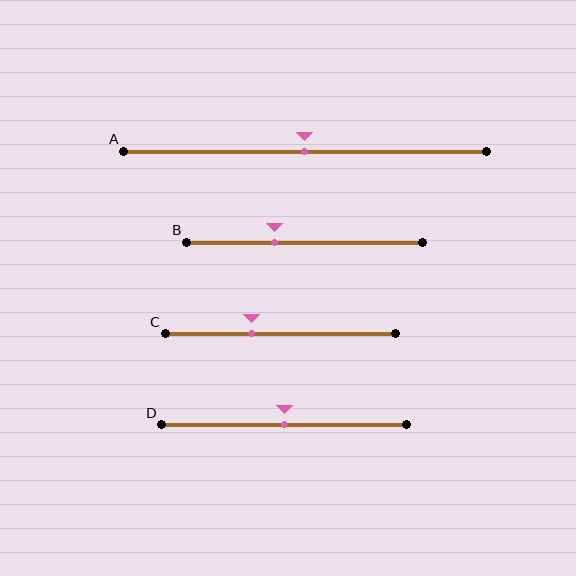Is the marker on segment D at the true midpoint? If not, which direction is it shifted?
Yes, the marker on segment D is at the true midpoint.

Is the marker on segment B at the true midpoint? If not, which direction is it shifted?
No, the marker on segment B is shifted to the left by about 13% of the segment length.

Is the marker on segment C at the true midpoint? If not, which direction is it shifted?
No, the marker on segment C is shifted to the left by about 12% of the segment length.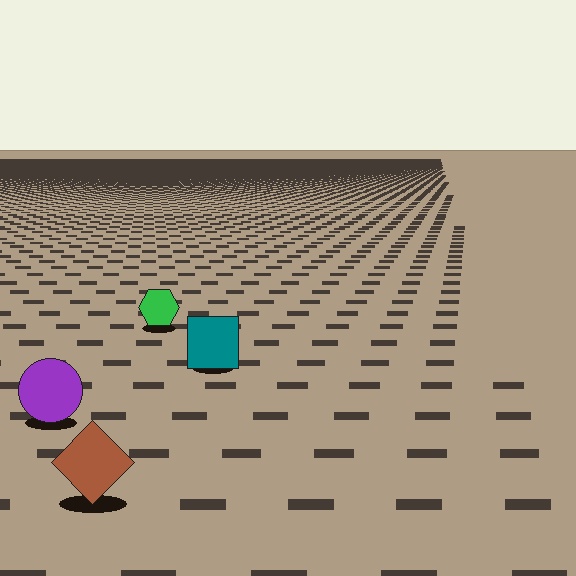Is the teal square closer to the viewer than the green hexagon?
Yes. The teal square is closer — you can tell from the texture gradient: the ground texture is coarser near it.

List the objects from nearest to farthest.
From nearest to farthest: the brown diamond, the purple circle, the teal square, the green hexagon.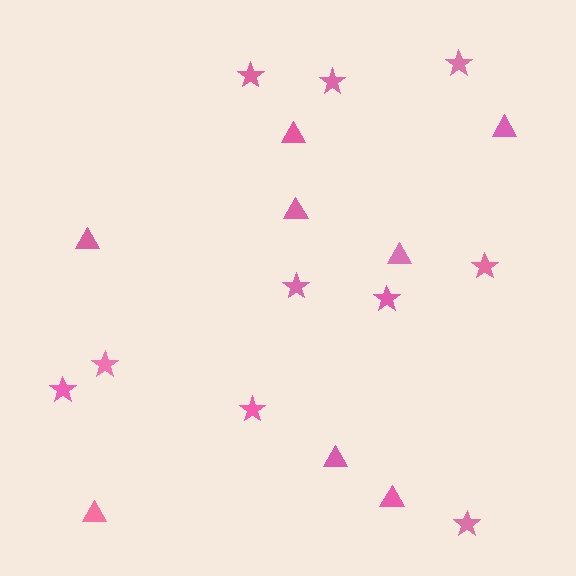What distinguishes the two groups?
There are 2 groups: one group of stars (10) and one group of triangles (8).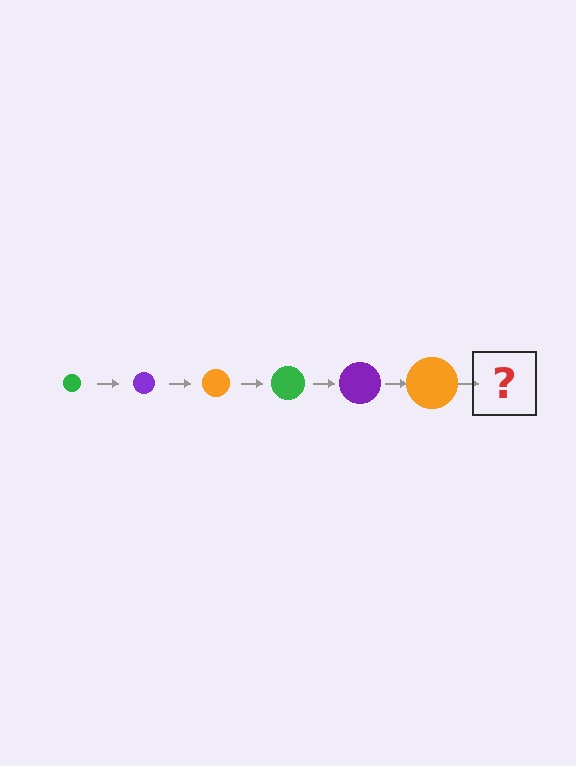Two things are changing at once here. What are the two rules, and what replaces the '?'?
The two rules are that the circle grows larger each step and the color cycles through green, purple, and orange. The '?' should be a green circle, larger than the previous one.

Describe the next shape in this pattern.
It should be a green circle, larger than the previous one.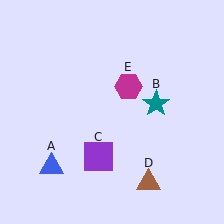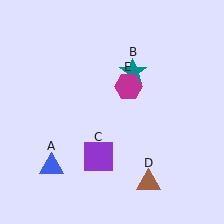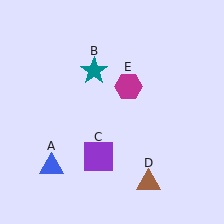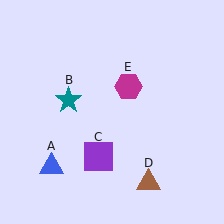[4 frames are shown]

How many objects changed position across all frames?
1 object changed position: teal star (object B).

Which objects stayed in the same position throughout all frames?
Blue triangle (object A) and purple square (object C) and brown triangle (object D) and magenta hexagon (object E) remained stationary.